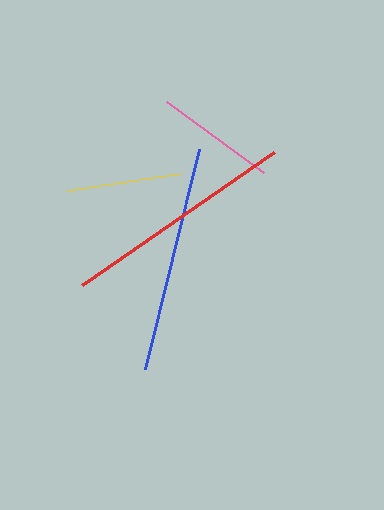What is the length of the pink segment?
The pink segment is approximately 120 pixels long.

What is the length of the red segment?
The red segment is approximately 233 pixels long.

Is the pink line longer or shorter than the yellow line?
The pink line is longer than the yellow line.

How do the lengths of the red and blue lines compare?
The red and blue lines are approximately the same length.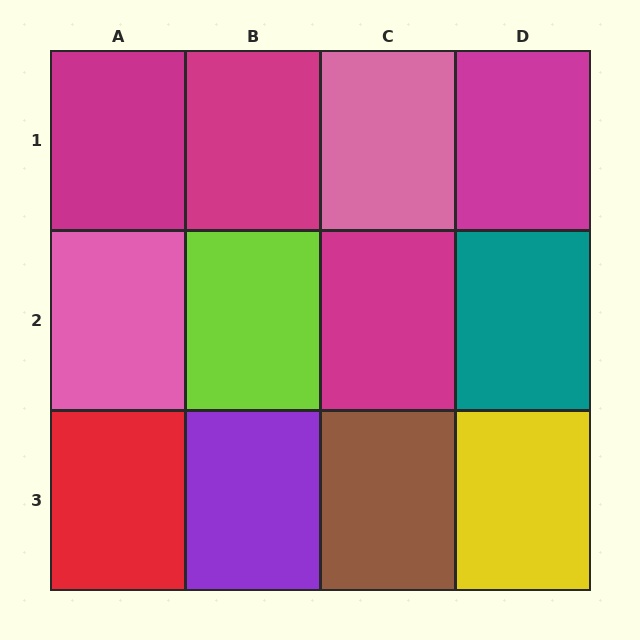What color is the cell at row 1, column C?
Pink.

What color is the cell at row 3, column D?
Yellow.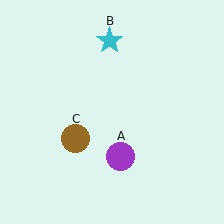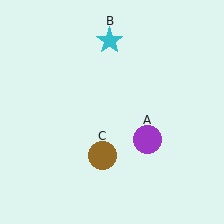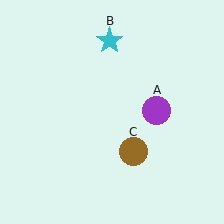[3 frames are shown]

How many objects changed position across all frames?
2 objects changed position: purple circle (object A), brown circle (object C).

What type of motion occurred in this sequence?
The purple circle (object A), brown circle (object C) rotated counterclockwise around the center of the scene.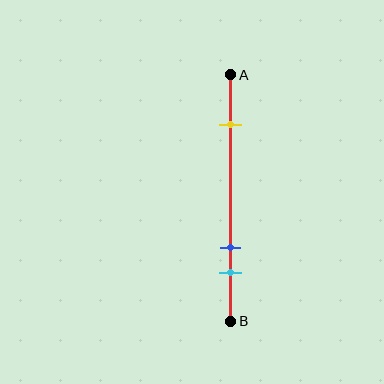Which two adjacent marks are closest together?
The blue and cyan marks are the closest adjacent pair.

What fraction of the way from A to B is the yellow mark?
The yellow mark is approximately 20% (0.2) of the way from A to B.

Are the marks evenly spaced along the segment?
No, the marks are not evenly spaced.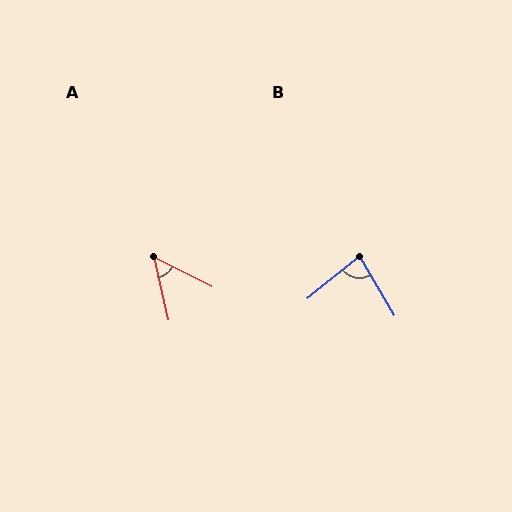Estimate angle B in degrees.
Approximately 82 degrees.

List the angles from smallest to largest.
A (51°), B (82°).